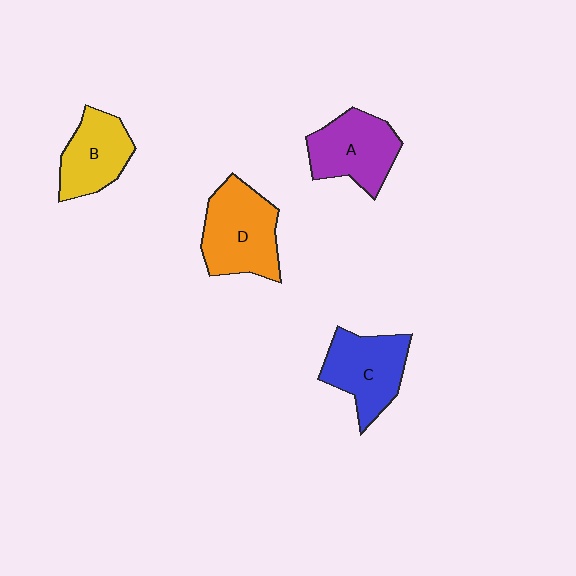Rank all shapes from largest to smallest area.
From largest to smallest: D (orange), C (blue), A (purple), B (yellow).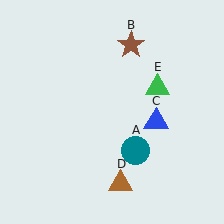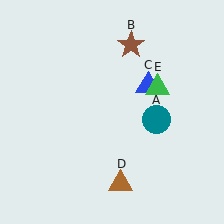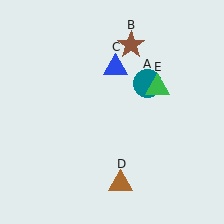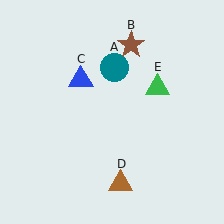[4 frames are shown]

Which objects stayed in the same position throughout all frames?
Brown star (object B) and brown triangle (object D) and green triangle (object E) remained stationary.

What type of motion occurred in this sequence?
The teal circle (object A), blue triangle (object C) rotated counterclockwise around the center of the scene.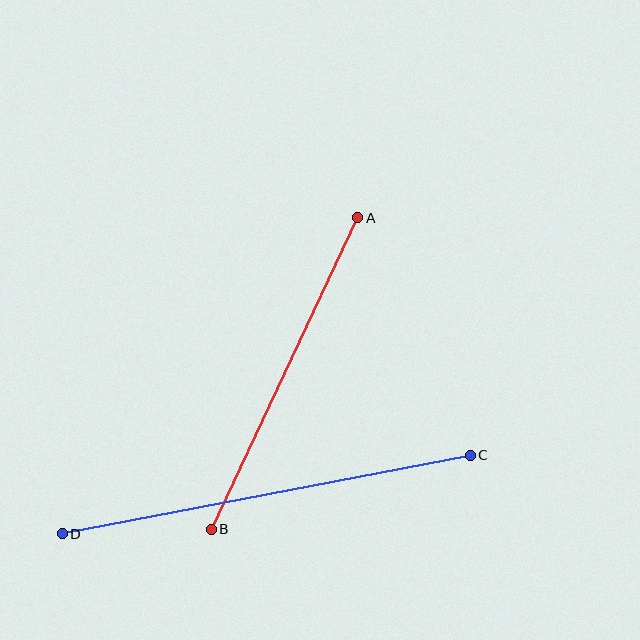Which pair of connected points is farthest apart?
Points C and D are farthest apart.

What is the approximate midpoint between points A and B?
The midpoint is at approximately (285, 374) pixels.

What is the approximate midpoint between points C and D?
The midpoint is at approximately (266, 494) pixels.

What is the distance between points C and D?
The distance is approximately 416 pixels.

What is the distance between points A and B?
The distance is approximately 344 pixels.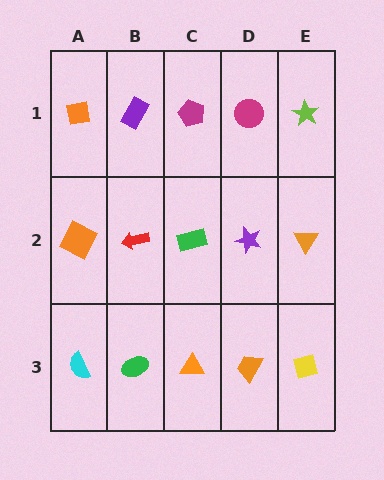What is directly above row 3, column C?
A green rectangle.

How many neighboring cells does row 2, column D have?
4.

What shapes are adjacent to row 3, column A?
An orange square (row 2, column A), a green ellipse (row 3, column B).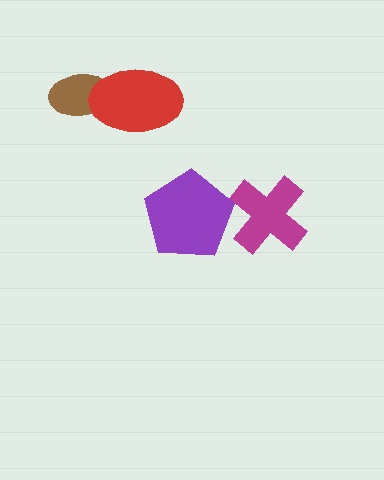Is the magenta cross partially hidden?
No, no other shape covers it.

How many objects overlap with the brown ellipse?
1 object overlaps with the brown ellipse.